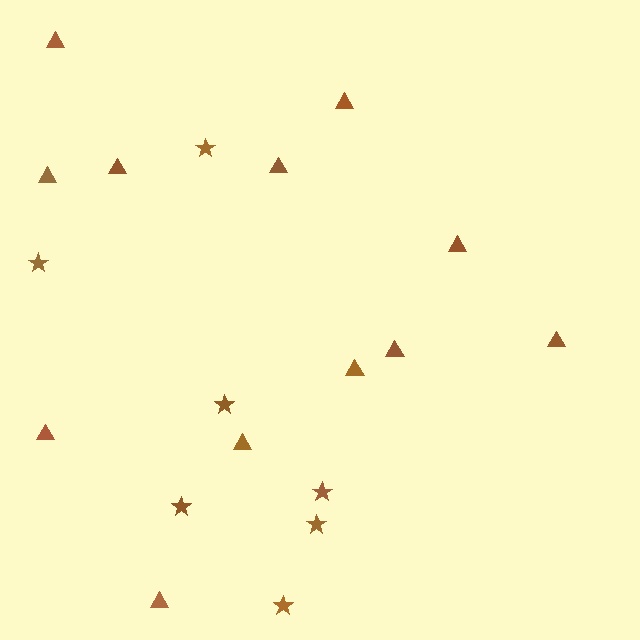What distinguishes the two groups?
There are 2 groups: one group of stars (7) and one group of triangles (12).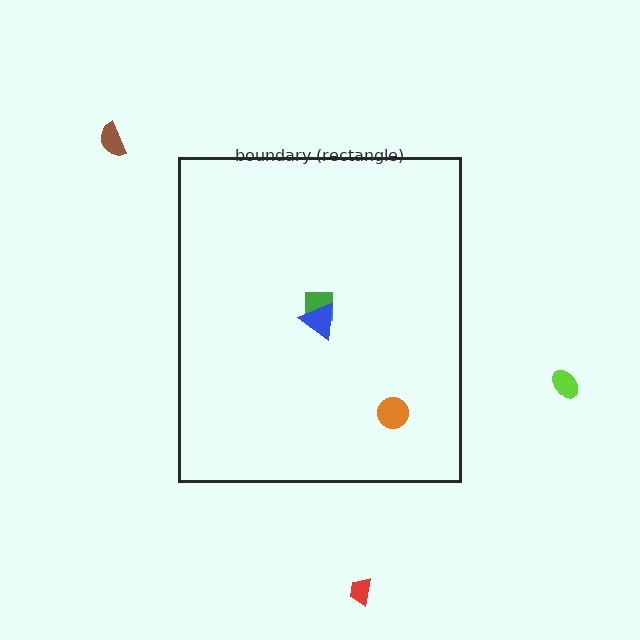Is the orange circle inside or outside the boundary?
Inside.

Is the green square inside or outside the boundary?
Inside.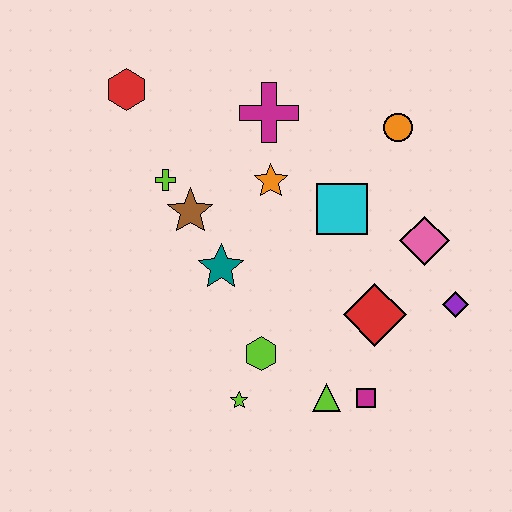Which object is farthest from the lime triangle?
The red hexagon is farthest from the lime triangle.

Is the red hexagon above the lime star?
Yes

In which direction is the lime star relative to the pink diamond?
The lime star is to the left of the pink diamond.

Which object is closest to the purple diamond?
The pink diamond is closest to the purple diamond.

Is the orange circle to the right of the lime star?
Yes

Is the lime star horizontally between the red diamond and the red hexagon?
Yes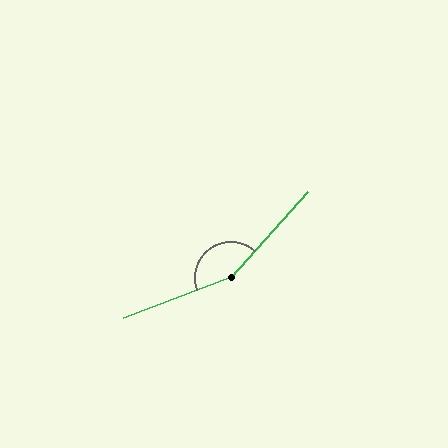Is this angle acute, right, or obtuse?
It is obtuse.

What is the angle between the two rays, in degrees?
Approximately 152 degrees.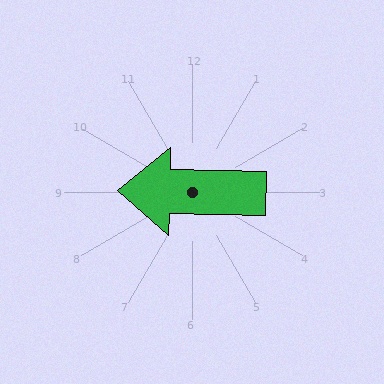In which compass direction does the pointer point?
West.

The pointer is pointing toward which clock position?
Roughly 9 o'clock.